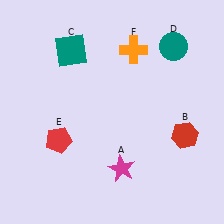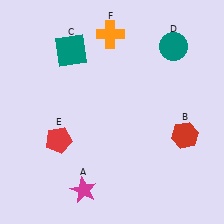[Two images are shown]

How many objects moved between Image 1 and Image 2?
2 objects moved between the two images.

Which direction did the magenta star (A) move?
The magenta star (A) moved left.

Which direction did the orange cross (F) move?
The orange cross (F) moved left.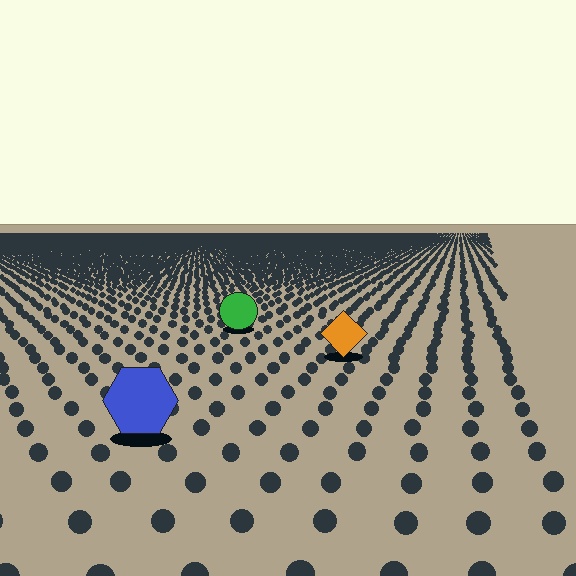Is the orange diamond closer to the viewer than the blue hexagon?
No. The blue hexagon is closer — you can tell from the texture gradient: the ground texture is coarser near it.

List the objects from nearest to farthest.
From nearest to farthest: the blue hexagon, the orange diamond, the green circle.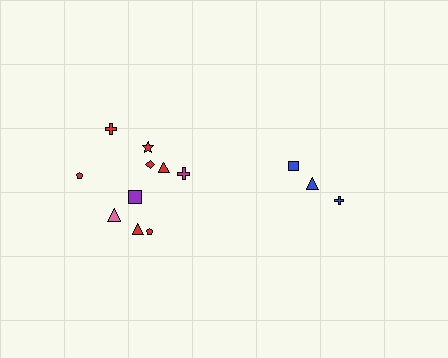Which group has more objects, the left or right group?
The left group.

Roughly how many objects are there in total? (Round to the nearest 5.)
Roughly 15 objects in total.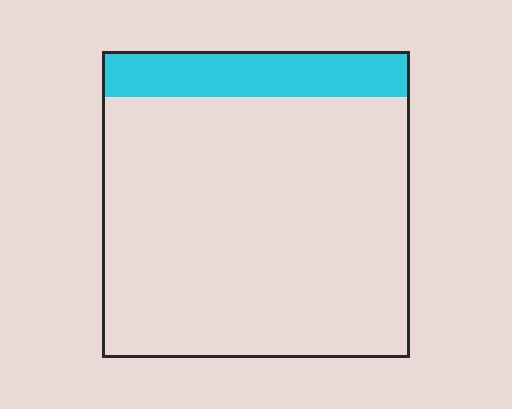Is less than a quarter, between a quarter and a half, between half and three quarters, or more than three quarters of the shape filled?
Less than a quarter.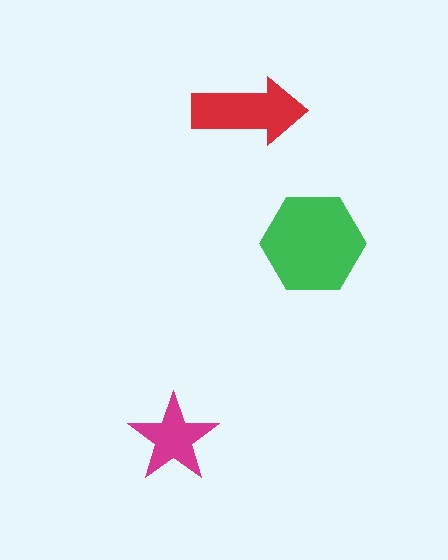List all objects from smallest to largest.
The magenta star, the red arrow, the green hexagon.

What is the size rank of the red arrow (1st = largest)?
2nd.